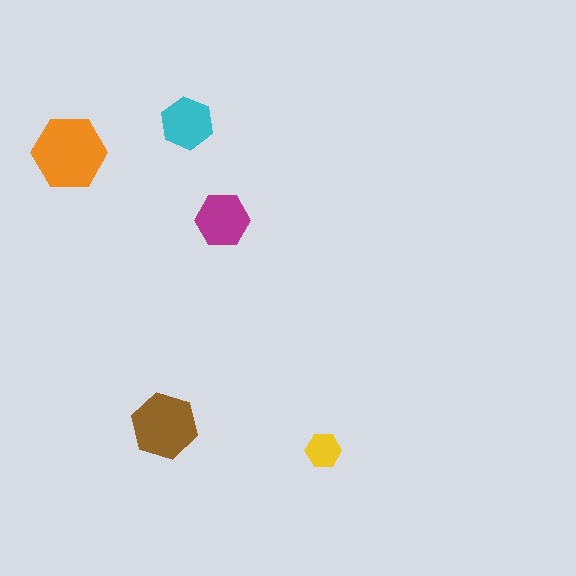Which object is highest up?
The cyan hexagon is topmost.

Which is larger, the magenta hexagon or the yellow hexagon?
The magenta one.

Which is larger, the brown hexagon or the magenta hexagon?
The brown one.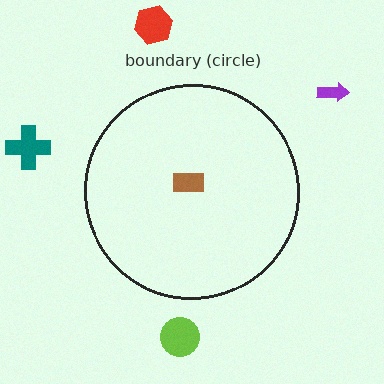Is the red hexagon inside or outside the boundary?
Outside.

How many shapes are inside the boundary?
1 inside, 4 outside.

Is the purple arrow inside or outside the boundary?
Outside.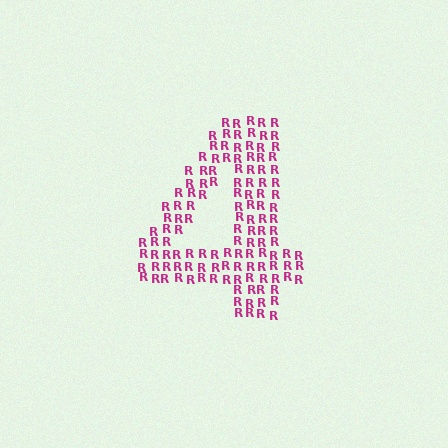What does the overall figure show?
The overall figure shows the digit 4.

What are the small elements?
The small elements are letter R's.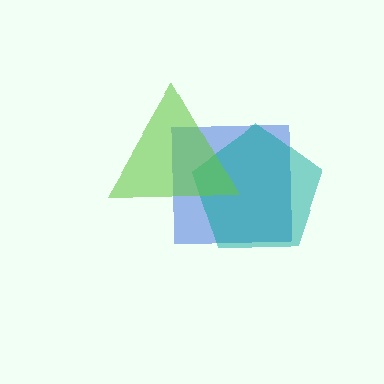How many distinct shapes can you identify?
There are 3 distinct shapes: a blue square, a teal pentagon, a lime triangle.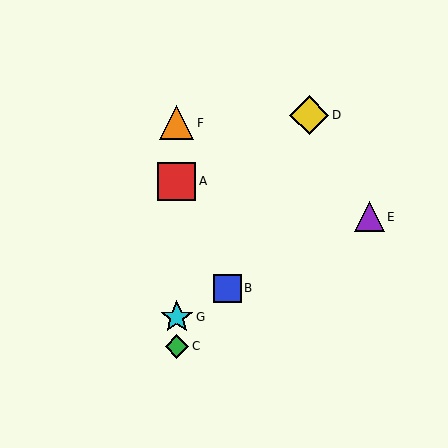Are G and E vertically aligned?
No, G is at x≈177 and E is at x≈369.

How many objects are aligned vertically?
4 objects (A, C, F, G) are aligned vertically.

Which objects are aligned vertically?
Objects A, C, F, G are aligned vertically.